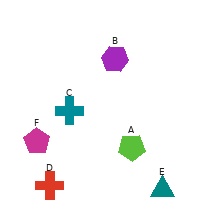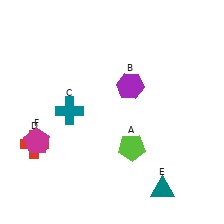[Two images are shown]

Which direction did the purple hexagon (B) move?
The purple hexagon (B) moved down.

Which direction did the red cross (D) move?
The red cross (D) moved up.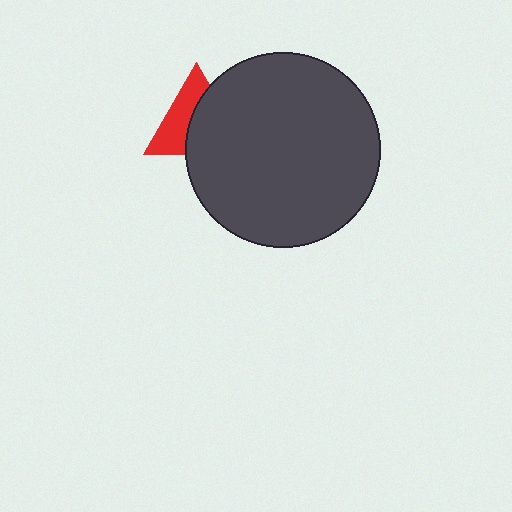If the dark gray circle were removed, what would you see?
You would see the complete red triangle.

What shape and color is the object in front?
The object in front is a dark gray circle.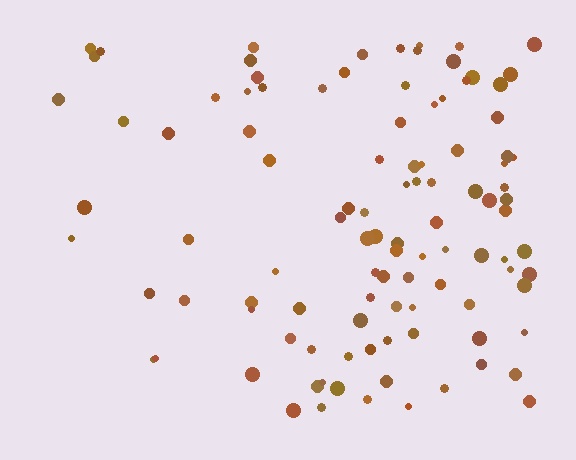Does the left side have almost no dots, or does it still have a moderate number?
Still a moderate number, just noticeably fewer than the right.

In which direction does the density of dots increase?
From left to right, with the right side densest.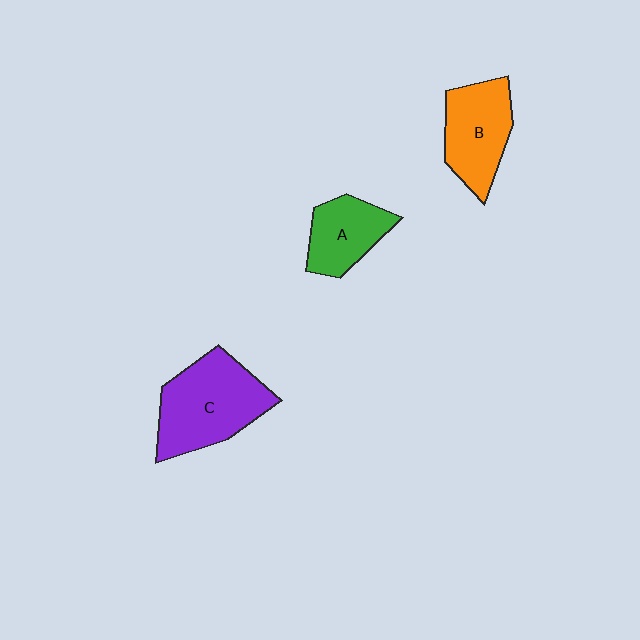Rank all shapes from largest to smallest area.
From largest to smallest: C (purple), B (orange), A (green).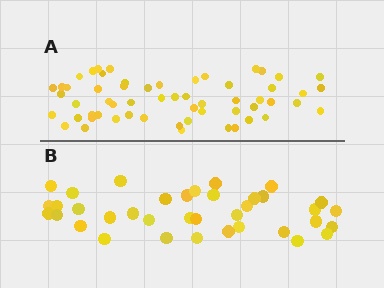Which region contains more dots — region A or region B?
Region A (the top region) has more dots.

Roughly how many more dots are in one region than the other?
Region A has approximately 20 more dots than region B.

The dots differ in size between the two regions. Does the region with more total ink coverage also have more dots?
No. Region B has more total ink coverage because its dots are larger, but region A actually contains more individual dots. Total area can be misleading — the number of items is what matters here.